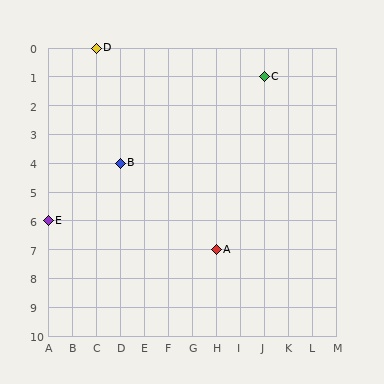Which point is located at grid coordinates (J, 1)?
Point C is at (J, 1).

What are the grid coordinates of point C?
Point C is at grid coordinates (J, 1).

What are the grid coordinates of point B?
Point B is at grid coordinates (D, 4).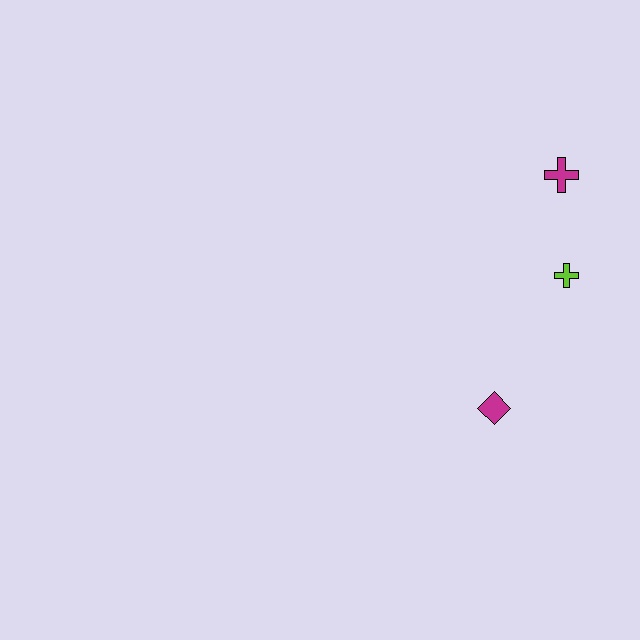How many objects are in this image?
There are 3 objects.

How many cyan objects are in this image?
There are no cyan objects.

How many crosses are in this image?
There are 2 crosses.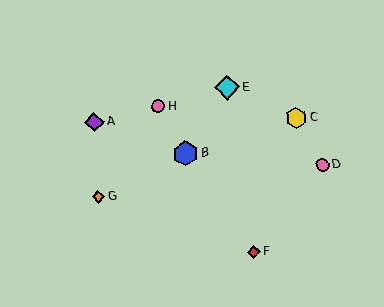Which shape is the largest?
The blue hexagon (labeled B) is the largest.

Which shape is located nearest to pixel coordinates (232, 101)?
The cyan diamond (labeled E) at (227, 87) is nearest to that location.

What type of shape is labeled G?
Shape G is an orange diamond.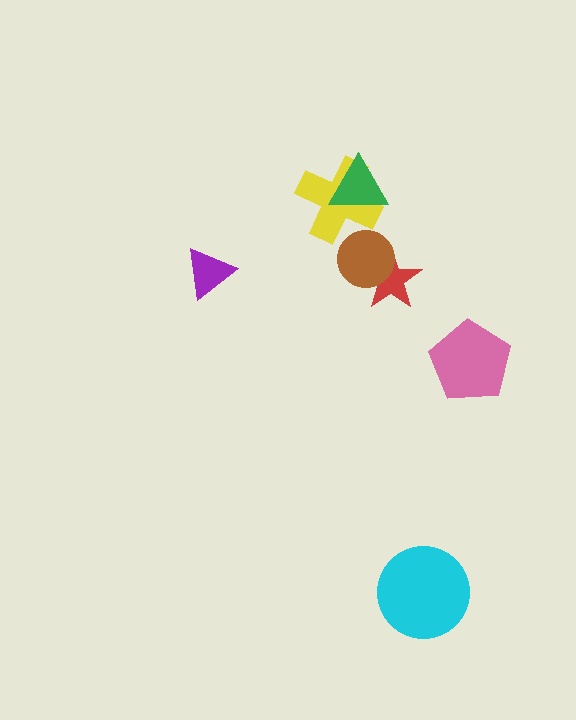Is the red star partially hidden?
Yes, it is partially covered by another shape.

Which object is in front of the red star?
The brown circle is in front of the red star.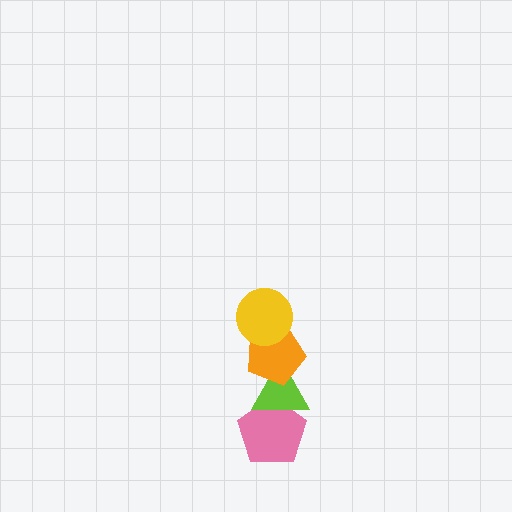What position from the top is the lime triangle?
The lime triangle is 3rd from the top.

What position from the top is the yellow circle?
The yellow circle is 1st from the top.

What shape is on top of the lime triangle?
The orange pentagon is on top of the lime triangle.